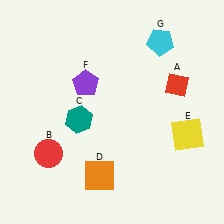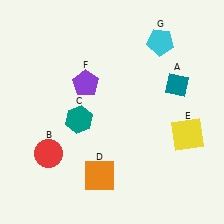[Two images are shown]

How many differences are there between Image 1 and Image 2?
There is 1 difference between the two images.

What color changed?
The diamond (A) changed from red in Image 1 to teal in Image 2.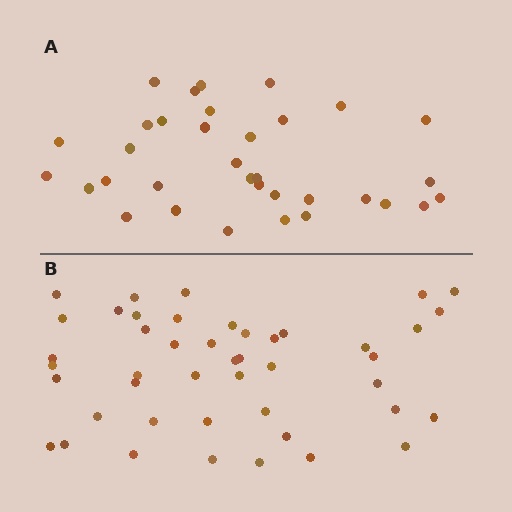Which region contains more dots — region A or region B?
Region B (the bottom region) has more dots.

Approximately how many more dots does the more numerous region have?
Region B has roughly 12 or so more dots than region A.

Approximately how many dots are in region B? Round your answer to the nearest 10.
About 40 dots. (The exact count is 45, which rounds to 40.)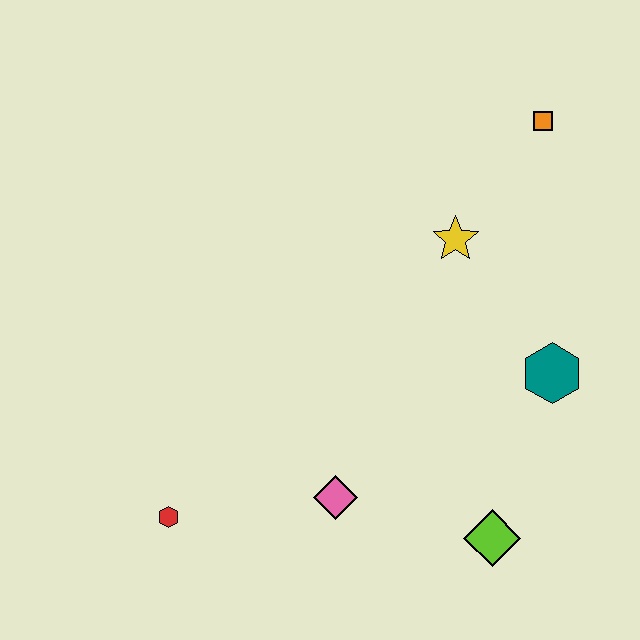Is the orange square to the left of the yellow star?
No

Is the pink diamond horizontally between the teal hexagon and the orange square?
No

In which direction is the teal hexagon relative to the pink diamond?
The teal hexagon is to the right of the pink diamond.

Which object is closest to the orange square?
The yellow star is closest to the orange square.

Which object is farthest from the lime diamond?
The orange square is farthest from the lime diamond.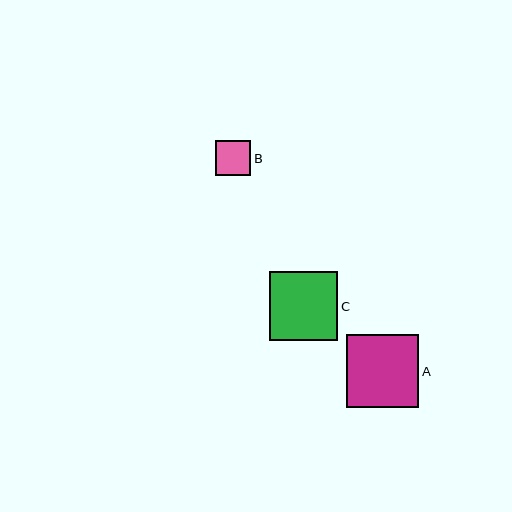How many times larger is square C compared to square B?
Square C is approximately 2.0 times the size of square B.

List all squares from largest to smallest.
From largest to smallest: A, C, B.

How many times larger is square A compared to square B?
Square A is approximately 2.1 times the size of square B.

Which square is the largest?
Square A is the largest with a size of approximately 73 pixels.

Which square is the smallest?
Square B is the smallest with a size of approximately 35 pixels.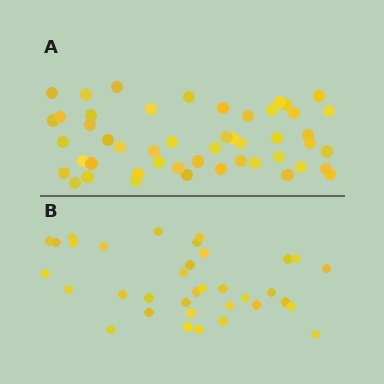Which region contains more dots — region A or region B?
Region A (the top region) has more dots.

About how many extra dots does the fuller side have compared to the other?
Region A has approximately 15 more dots than region B.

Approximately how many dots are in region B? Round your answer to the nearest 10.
About 40 dots. (The exact count is 35, which rounds to 40.)